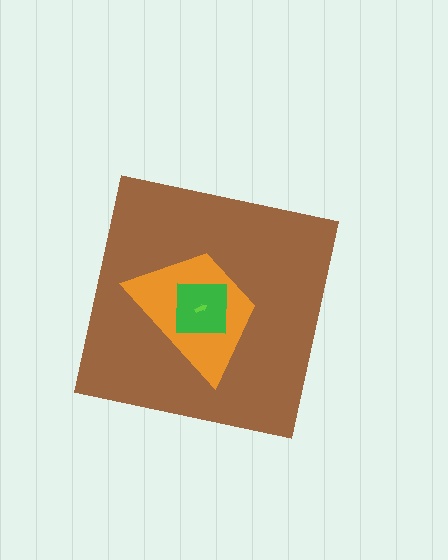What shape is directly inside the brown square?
The orange trapezoid.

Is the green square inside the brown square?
Yes.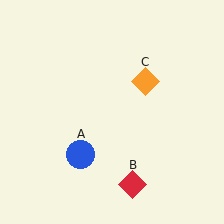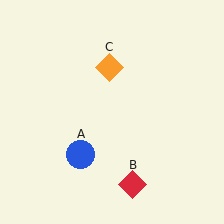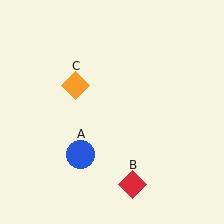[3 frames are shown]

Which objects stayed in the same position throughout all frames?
Blue circle (object A) and red diamond (object B) remained stationary.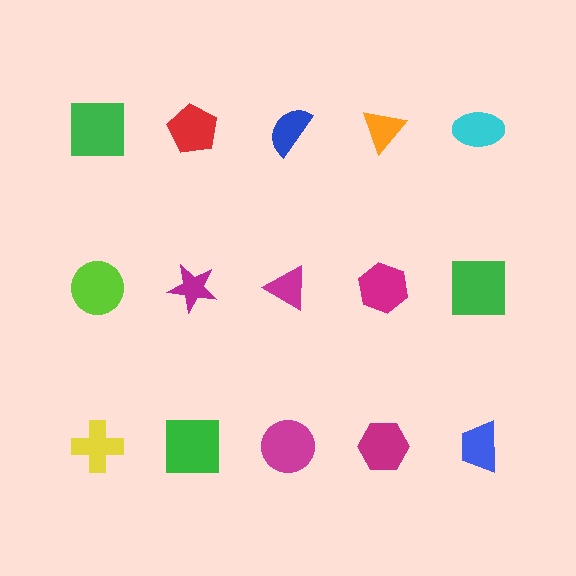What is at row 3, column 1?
A yellow cross.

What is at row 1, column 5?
A cyan ellipse.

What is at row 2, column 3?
A magenta triangle.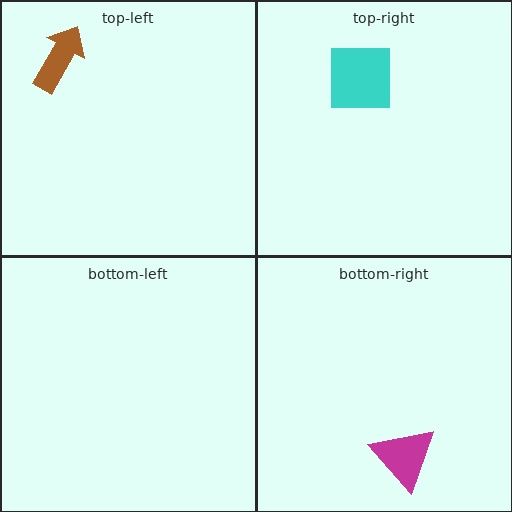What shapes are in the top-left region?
The brown arrow.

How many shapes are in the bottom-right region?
1.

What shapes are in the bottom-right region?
The magenta triangle.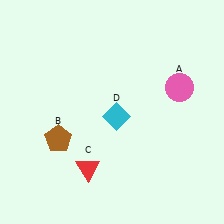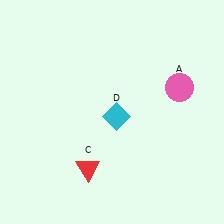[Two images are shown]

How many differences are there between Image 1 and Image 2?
There is 1 difference between the two images.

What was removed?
The brown pentagon (B) was removed in Image 2.